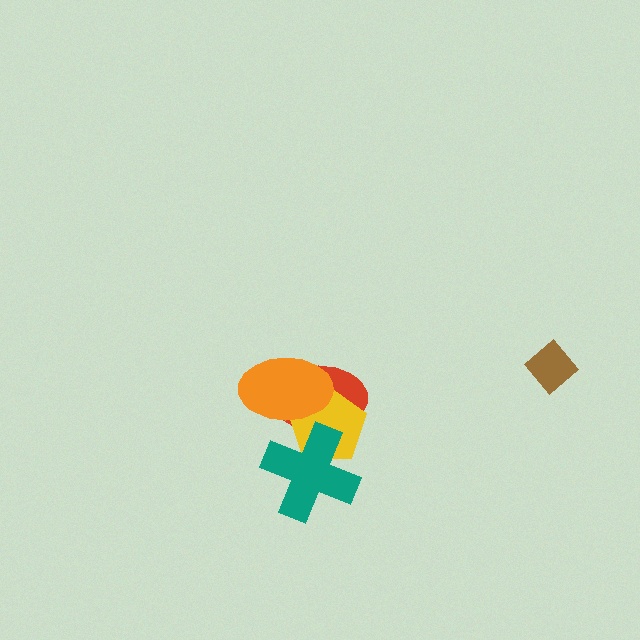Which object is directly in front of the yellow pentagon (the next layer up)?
The orange ellipse is directly in front of the yellow pentagon.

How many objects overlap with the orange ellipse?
2 objects overlap with the orange ellipse.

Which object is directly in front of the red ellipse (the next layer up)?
The yellow pentagon is directly in front of the red ellipse.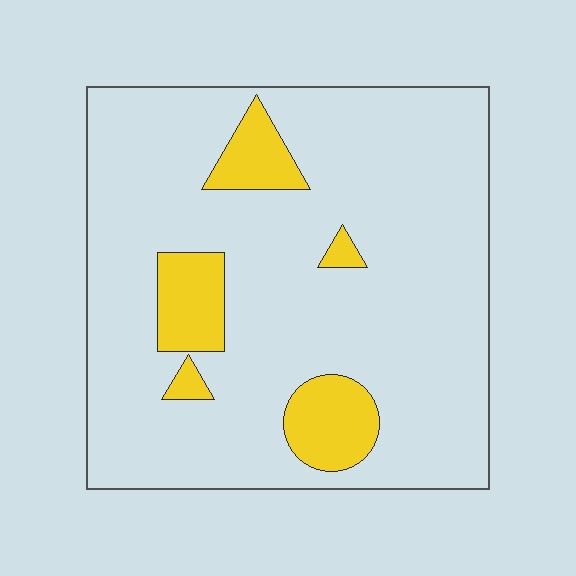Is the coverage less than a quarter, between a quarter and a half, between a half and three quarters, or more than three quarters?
Less than a quarter.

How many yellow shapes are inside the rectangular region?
5.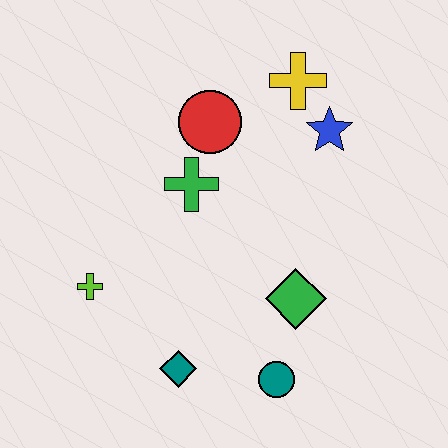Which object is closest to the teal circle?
The green diamond is closest to the teal circle.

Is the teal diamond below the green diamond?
Yes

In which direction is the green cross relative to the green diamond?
The green cross is above the green diamond.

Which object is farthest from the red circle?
The teal circle is farthest from the red circle.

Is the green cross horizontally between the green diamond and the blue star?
No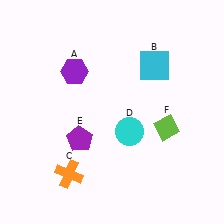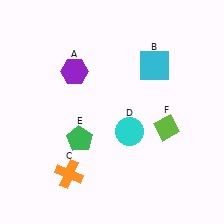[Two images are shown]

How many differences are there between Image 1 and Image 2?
There is 1 difference between the two images.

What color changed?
The pentagon (E) changed from purple in Image 1 to green in Image 2.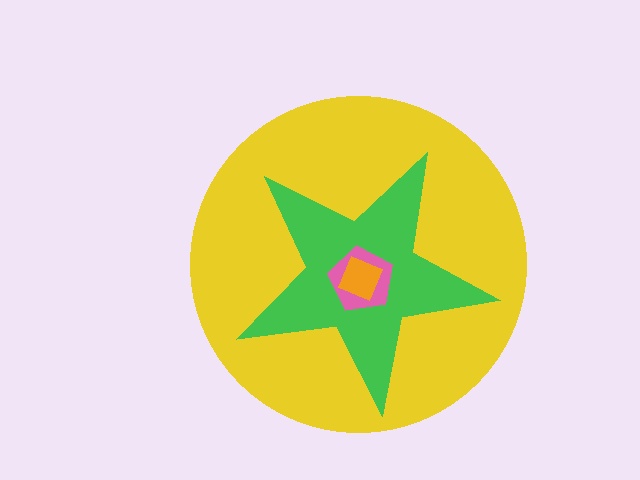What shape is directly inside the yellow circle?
The green star.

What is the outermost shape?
The yellow circle.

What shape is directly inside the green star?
The pink pentagon.